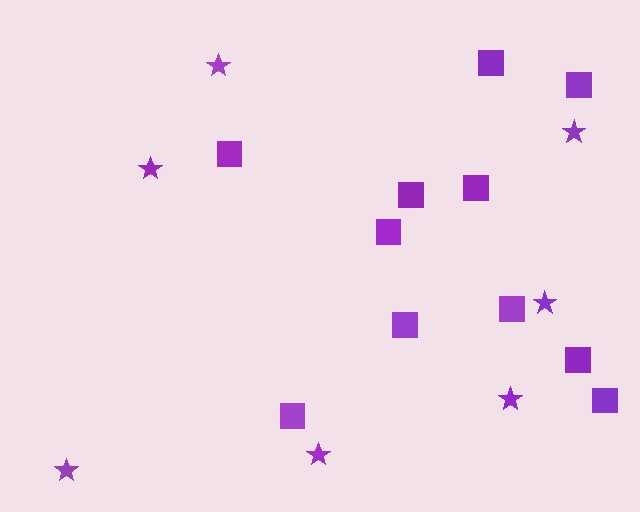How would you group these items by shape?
There are 2 groups: one group of stars (7) and one group of squares (11).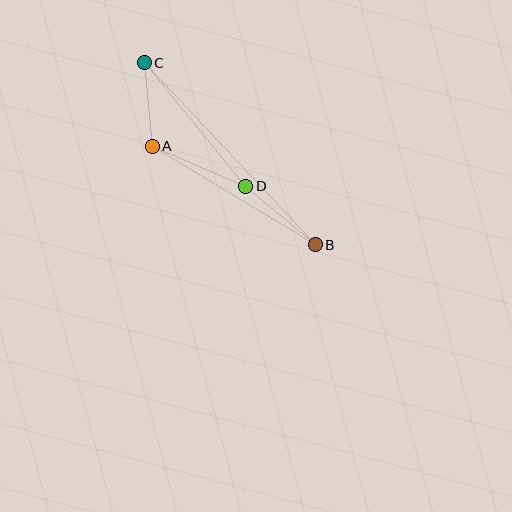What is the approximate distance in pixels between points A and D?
The distance between A and D is approximately 101 pixels.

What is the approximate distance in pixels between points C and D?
The distance between C and D is approximately 160 pixels.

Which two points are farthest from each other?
Points B and C are farthest from each other.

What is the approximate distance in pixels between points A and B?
The distance between A and B is approximately 190 pixels.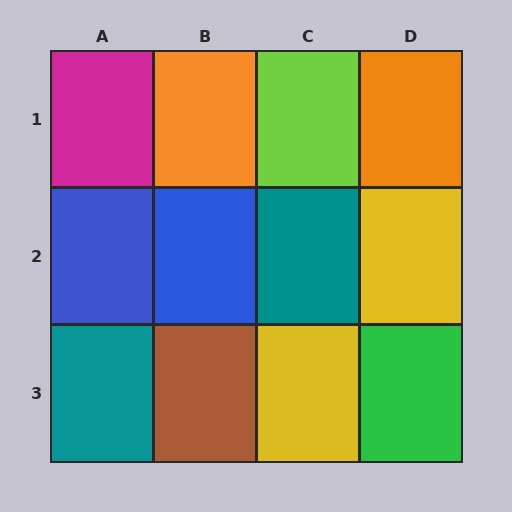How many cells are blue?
2 cells are blue.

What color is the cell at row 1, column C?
Lime.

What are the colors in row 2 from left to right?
Blue, blue, teal, yellow.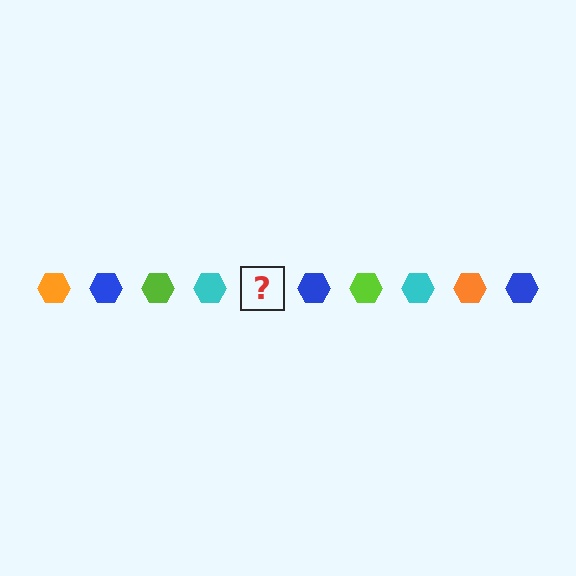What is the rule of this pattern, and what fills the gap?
The rule is that the pattern cycles through orange, blue, lime, cyan hexagons. The gap should be filled with an orange hexagon.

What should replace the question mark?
The question mark should be replaced with an orange hexagon.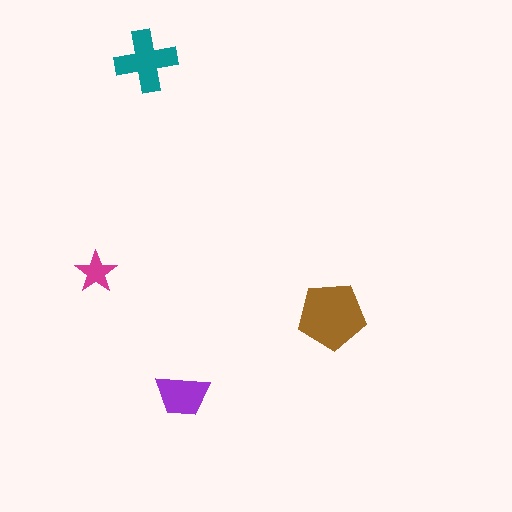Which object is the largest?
The brown pentagon.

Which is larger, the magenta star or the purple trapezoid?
The purple trapezoid.